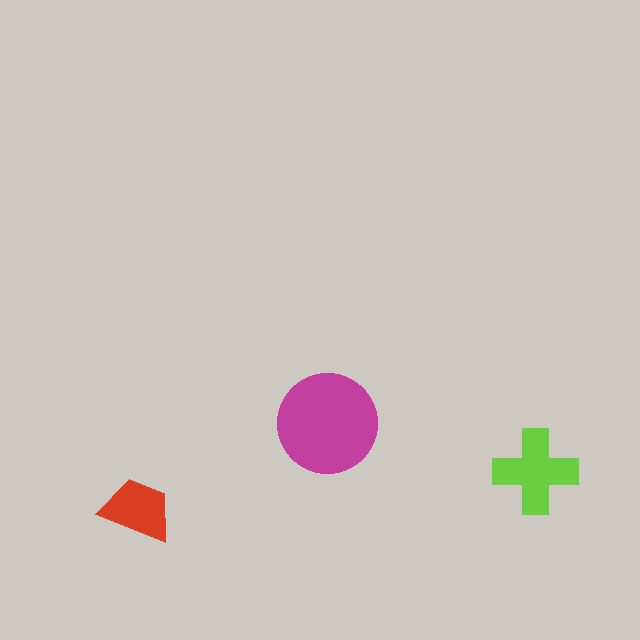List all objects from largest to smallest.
The magenta circle, the lime cross, the red trapezoid.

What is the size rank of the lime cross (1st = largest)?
2nd.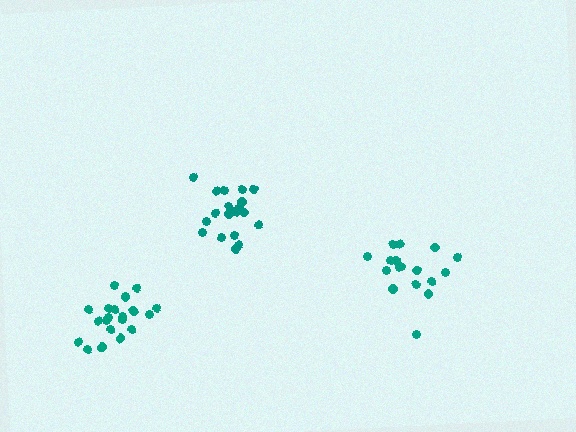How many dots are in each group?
Group 1: 21 dots, Group 2: 17 dots, Group 3: 20 dots (58 total).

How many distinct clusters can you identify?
There are 3 distinct clusters.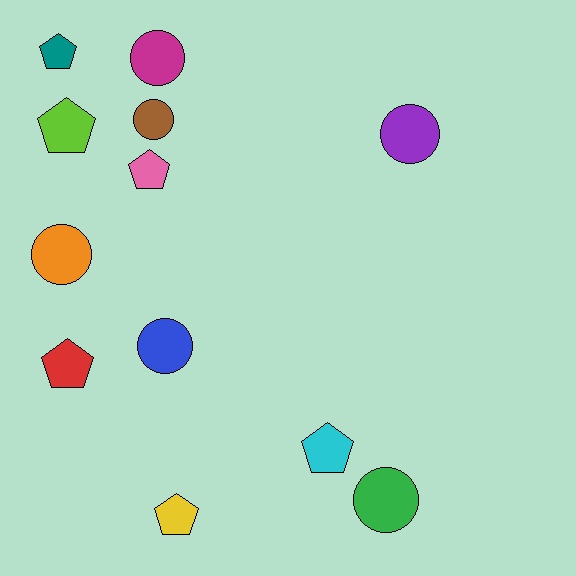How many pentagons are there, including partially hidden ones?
There are 6 pentagons.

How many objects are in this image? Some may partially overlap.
There are 12 objects.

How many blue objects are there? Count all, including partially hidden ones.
There is 1 blue object.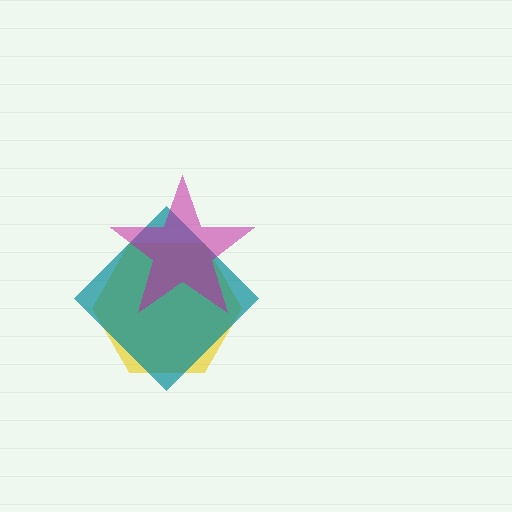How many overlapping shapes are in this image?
There are 3 overlapping shapes in the image.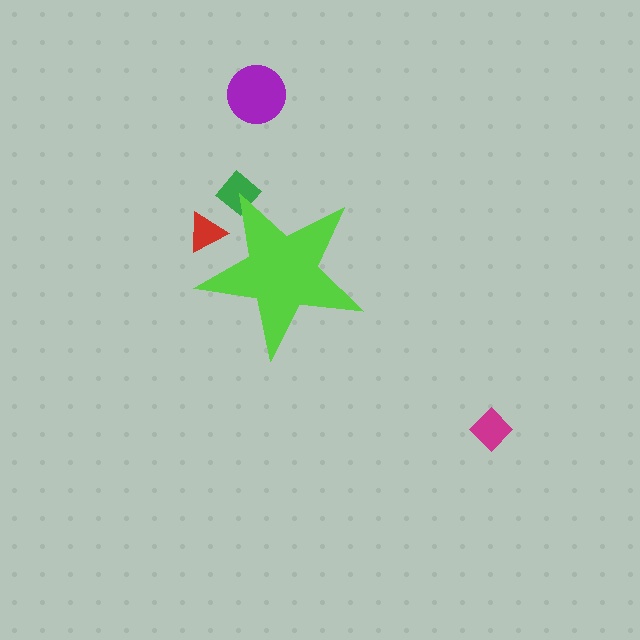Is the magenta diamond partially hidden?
No, the magenta diamond is fully visible.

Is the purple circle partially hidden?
No, the purple circle is fully visible.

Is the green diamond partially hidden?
Yes, the green diamond is partially hidden behind the lime star.